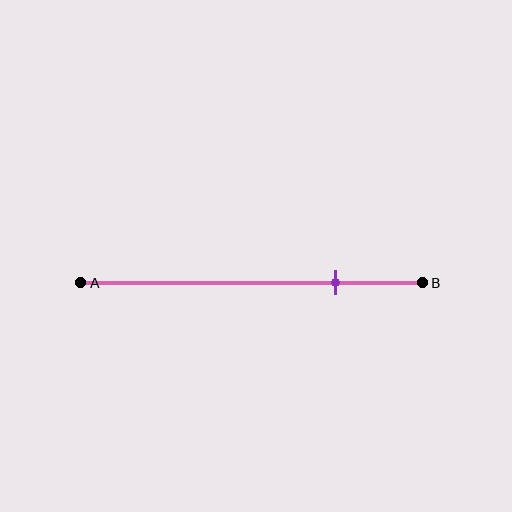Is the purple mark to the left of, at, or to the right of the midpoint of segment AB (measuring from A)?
The purple mark is to the right of the midpoint of segment AB.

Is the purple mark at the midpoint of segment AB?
No, the mark is at about 75% from A, not at the 50% midpoint.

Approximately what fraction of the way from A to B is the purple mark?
The purple mark is approximately 75% of the way from A to B.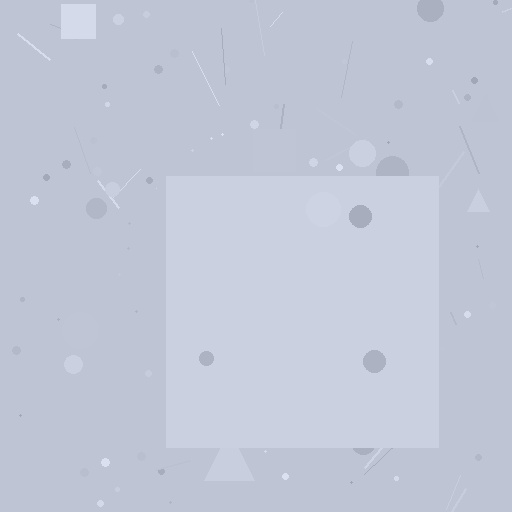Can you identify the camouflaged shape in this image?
The camouflaged shape is a square.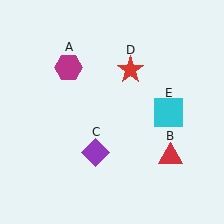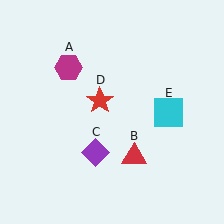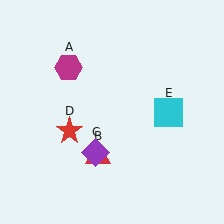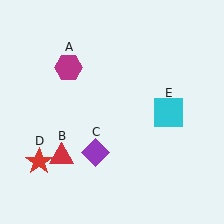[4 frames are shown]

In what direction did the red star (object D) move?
The red star (object D) moved down and to the left.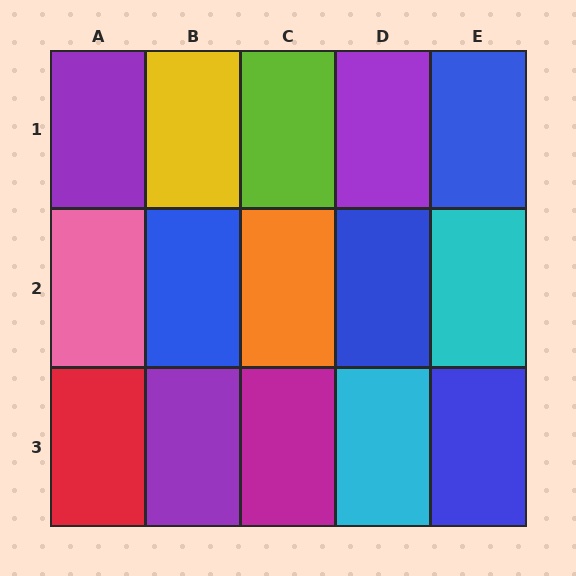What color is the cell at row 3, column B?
Purple.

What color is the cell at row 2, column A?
Pink.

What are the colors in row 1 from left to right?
Purple, yellow, lime, purple, blue.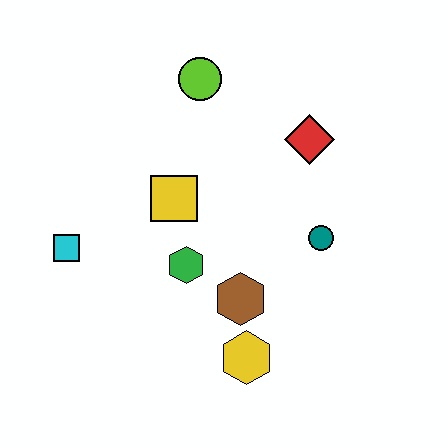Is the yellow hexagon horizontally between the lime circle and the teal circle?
Yes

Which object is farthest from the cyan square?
The red diamond is farthest from the cyan square.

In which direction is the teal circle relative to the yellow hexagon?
The teal circle is above the yellow hexagon.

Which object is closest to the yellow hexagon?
The brown hexagon is closest to the yellow hexagon.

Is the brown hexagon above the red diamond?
No